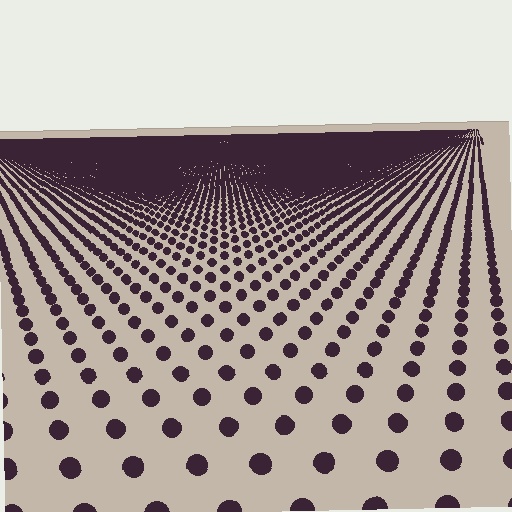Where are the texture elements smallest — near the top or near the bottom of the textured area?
Near the top.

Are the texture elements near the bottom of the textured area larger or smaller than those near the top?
Larger. Near the bottom, elements are closer to the viewer and appear at a bigger on-screen size.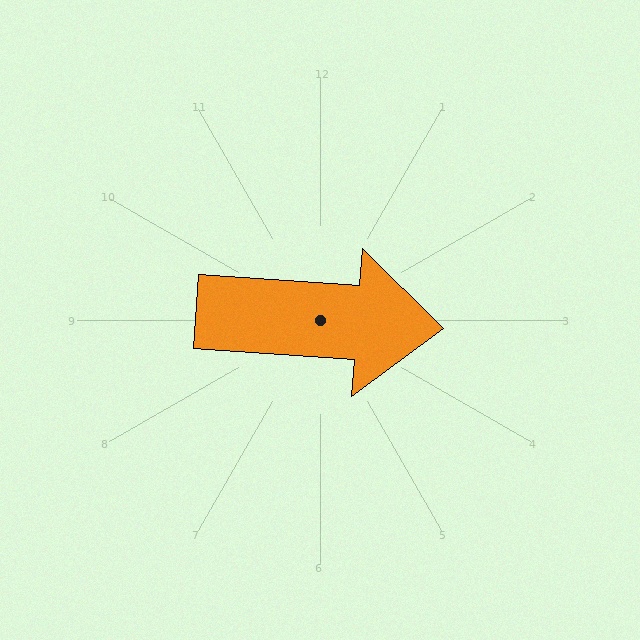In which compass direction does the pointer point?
East.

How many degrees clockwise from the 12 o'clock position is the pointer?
Approximately 94 degrees.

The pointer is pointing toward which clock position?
Roughly 3 o'clock.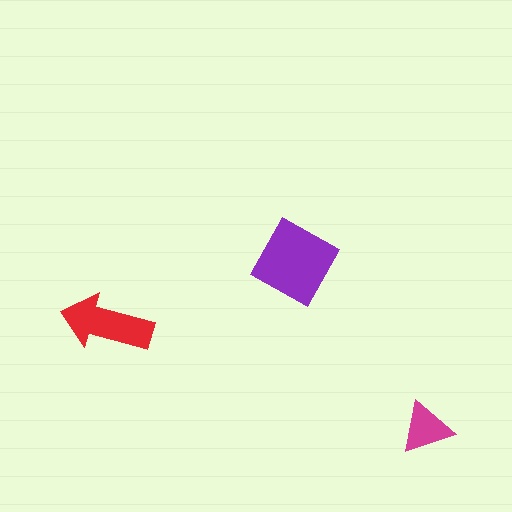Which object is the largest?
The purple square.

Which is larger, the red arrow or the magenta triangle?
The red arrow.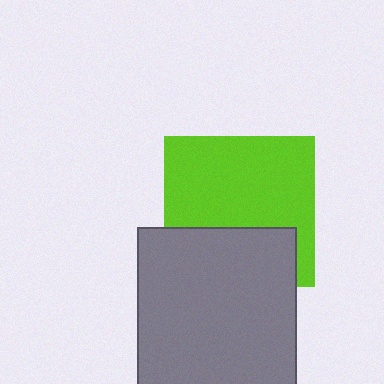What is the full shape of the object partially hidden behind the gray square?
The partially hidden object is a lime square.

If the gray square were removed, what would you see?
You would see the complete lime square.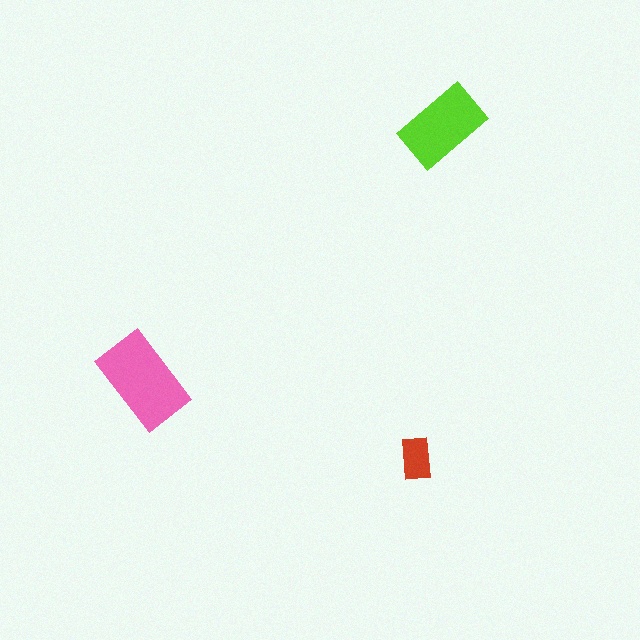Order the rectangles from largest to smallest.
the pink one, the lime one, the red one.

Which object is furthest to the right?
The lime rectangle is rightmost.